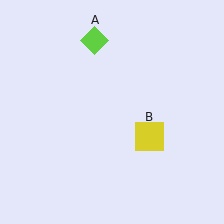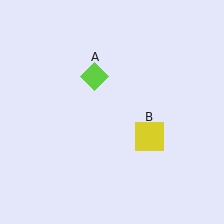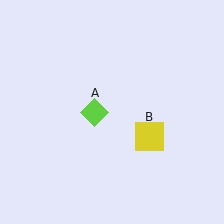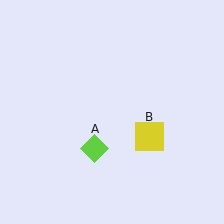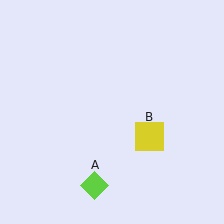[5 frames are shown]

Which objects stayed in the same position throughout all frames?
Yellow square (object B) remained stationary.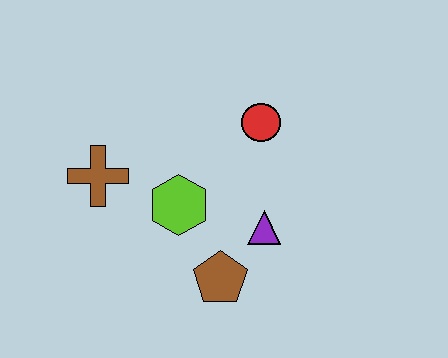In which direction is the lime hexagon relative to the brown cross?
The lime hexagon is to the right of the brown cross.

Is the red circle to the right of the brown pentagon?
Yes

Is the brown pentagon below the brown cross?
Yes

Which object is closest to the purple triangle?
The brown pentagon is closest to the purple triangle.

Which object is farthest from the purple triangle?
The brown cross is farthest from the purple triangle.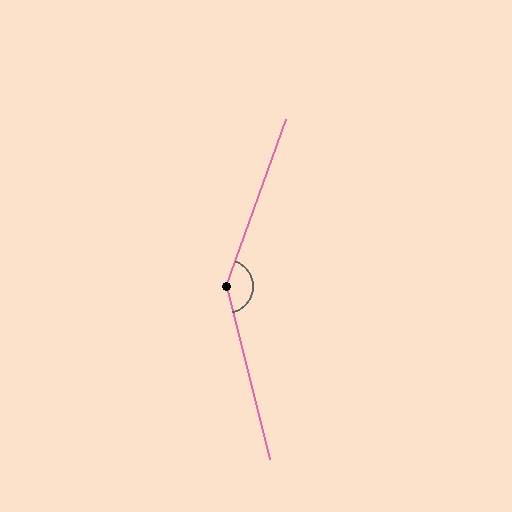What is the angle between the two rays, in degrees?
Approximately 146 degrees.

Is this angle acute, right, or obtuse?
It is obtuse.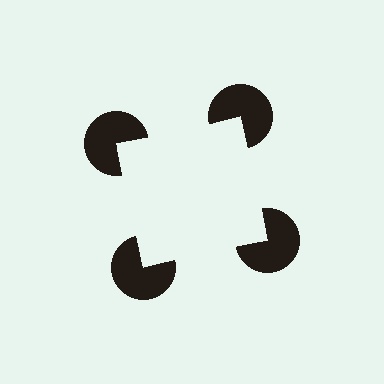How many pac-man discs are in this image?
There are 4 — one at each vertex of the illusory square.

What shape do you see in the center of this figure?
An illusory square — its edges are inferred from the aligned wedge cuts in the pac-man discs, not physically drawn.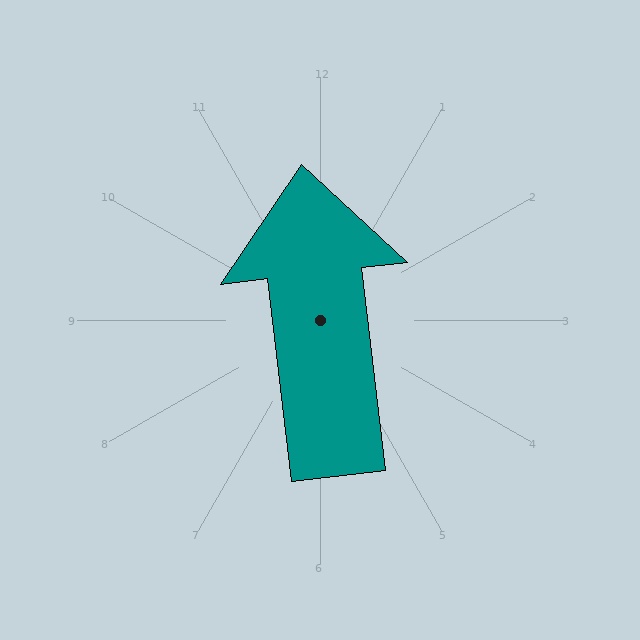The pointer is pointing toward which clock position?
Roughly 12 o'clock.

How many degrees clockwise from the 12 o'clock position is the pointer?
Approximately 353 degrees.